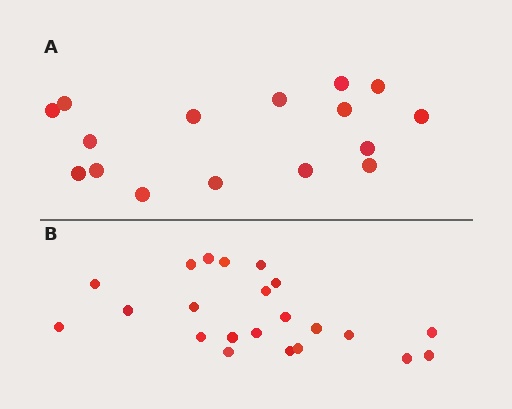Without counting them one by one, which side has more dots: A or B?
Region B (the bottom region) has more dots.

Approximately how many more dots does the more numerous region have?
Region B has about 6 more dots than region A.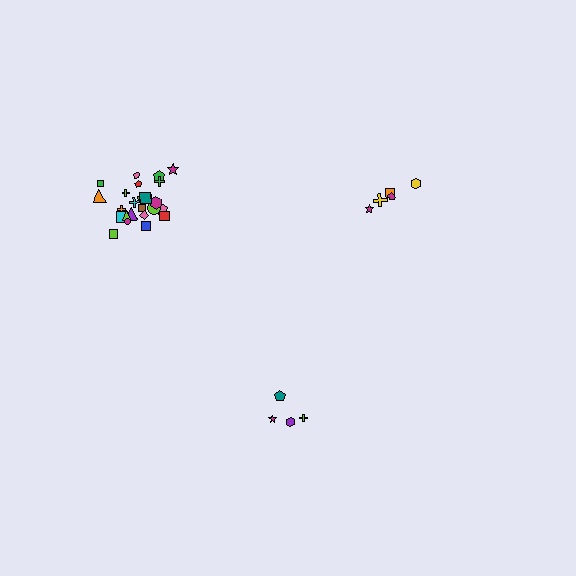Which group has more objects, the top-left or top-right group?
The top-left group.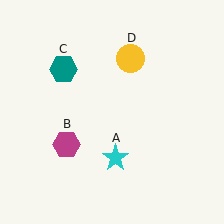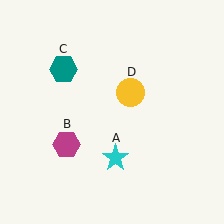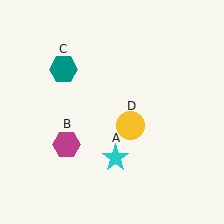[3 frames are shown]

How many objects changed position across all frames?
1 object changed position: yellow circle (object D).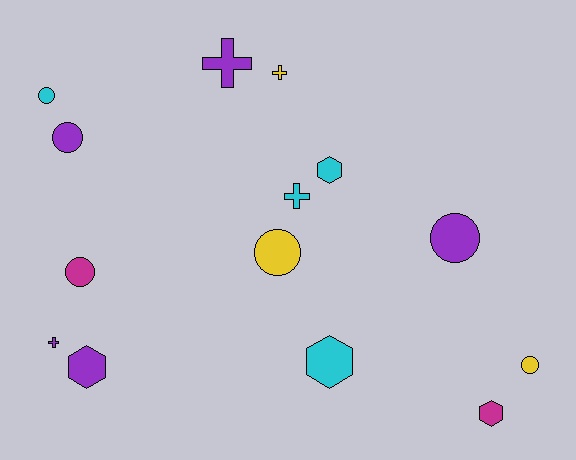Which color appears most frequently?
Purple, with 5 objects.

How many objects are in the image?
There are 14 objects.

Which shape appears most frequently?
Circle, with 6 objects.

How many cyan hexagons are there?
There are 2 cyan hexagons.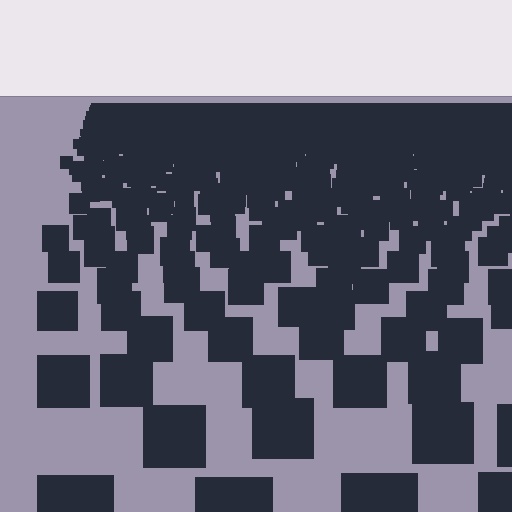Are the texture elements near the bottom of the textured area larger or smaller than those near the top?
Larger. Near the bottom, elements are closer to the viewer and appear at a bigger on-screen size.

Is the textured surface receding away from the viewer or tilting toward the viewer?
The surface is receding away from the viewer. Texture elements get smaller and denser toward the top.